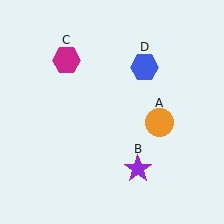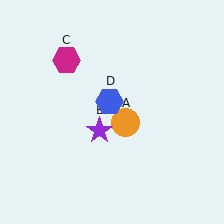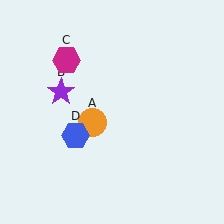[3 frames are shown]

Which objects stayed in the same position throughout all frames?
Magenta hexagon (object C) remained stationary.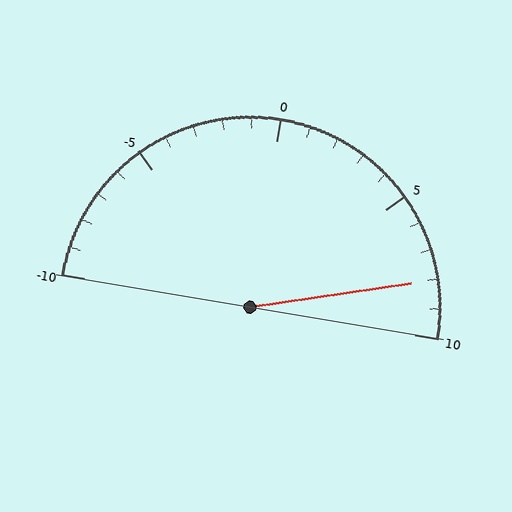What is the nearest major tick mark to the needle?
The nearest major tick mark is 10.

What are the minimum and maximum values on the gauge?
The gauge ranges from -10 to 10.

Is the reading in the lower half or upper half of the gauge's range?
The reading is in the upper half of the range (-10 to 10).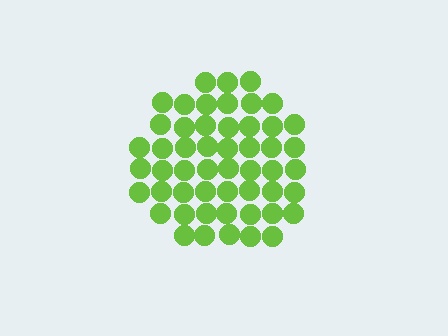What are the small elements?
The small elements are circles.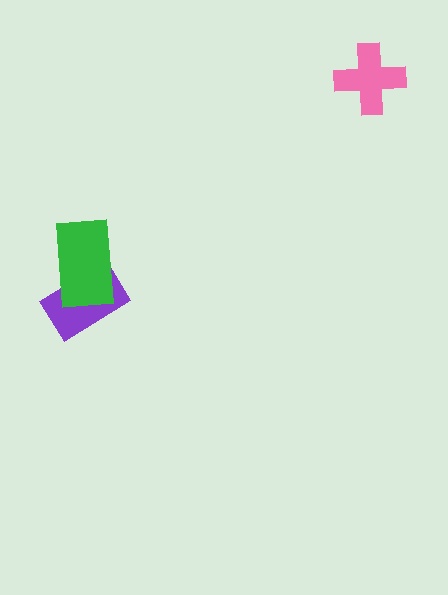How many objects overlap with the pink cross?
0 objects overlap with the pink cross.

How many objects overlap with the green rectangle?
1 object overlaps with the green rectangle.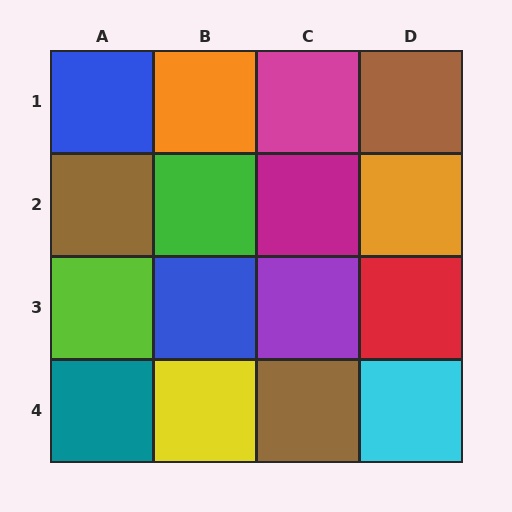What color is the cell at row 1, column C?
Magenta.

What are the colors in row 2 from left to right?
Brown, green, magenta, orange.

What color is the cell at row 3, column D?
Red.